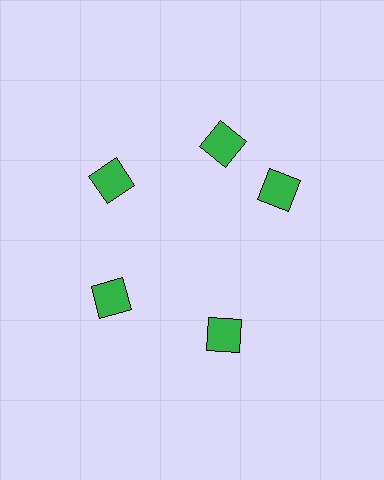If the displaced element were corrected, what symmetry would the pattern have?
It would have 5-fold rotational symmetry — the pattern would map onto itself every 72 degrees.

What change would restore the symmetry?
The symmetry would be restored by rotating it back into even spacing with its neighbors so that all 5 diamonds sit at equal angles and equal distance from the center.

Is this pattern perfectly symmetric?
No. The 5 green diamonds are arranged in a ring, but one element near the 3 o'clock position is rotated out of alignment along the ring, breaking the 5-fold rotational symmetry.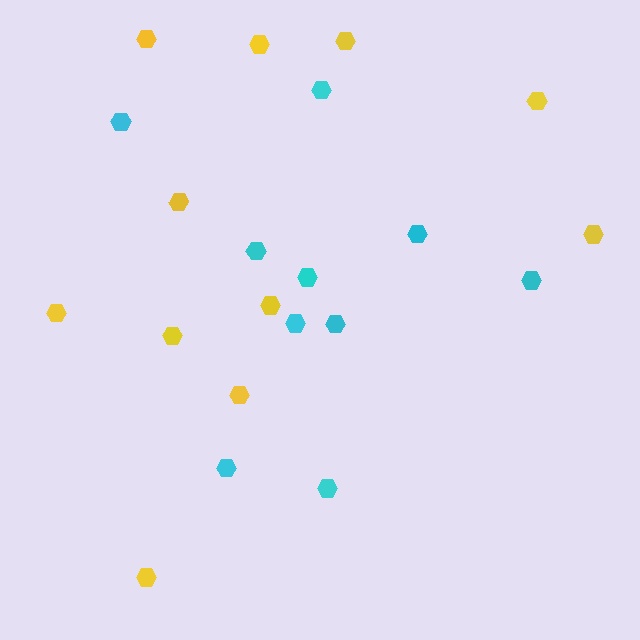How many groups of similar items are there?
There are 2 groups: one group of cyan hexagons (10) and one group of yellow hexagons (11).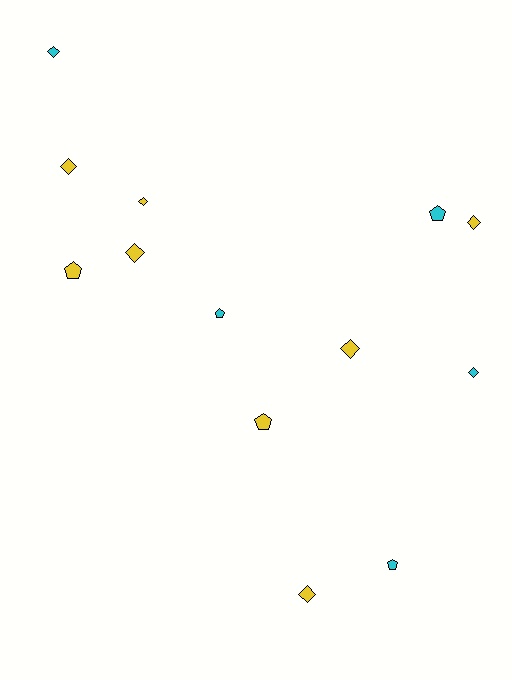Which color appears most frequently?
Yellow, with 8 objects.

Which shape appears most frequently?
Diamond, with 8 objects.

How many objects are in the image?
There are 13 objects.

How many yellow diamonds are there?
There are 6 yellow diamonds.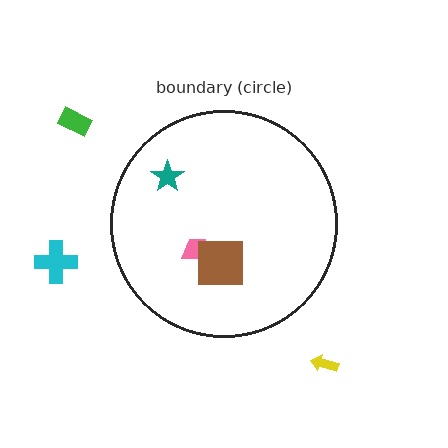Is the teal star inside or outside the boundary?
Inside.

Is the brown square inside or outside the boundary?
Inside.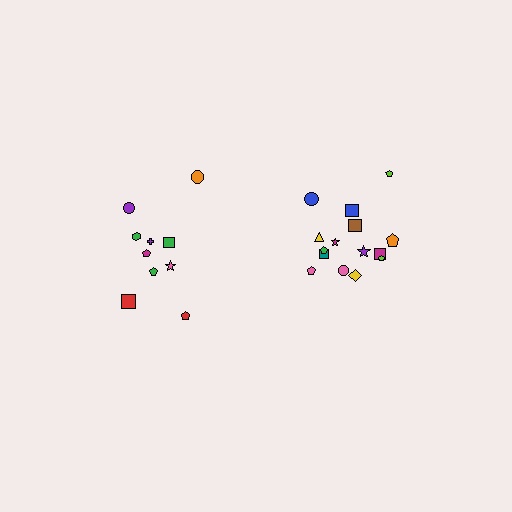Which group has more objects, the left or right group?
The right group.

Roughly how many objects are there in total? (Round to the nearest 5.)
Roughly 25 objects in total.